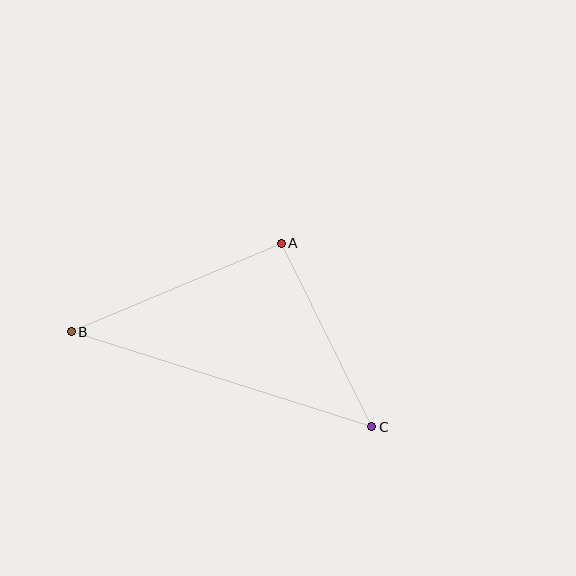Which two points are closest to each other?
Points A and C are closest to each other.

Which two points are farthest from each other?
Points B and C are farthest from each other.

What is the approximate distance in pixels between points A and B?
The distance between A and B is approximately 228 pixels.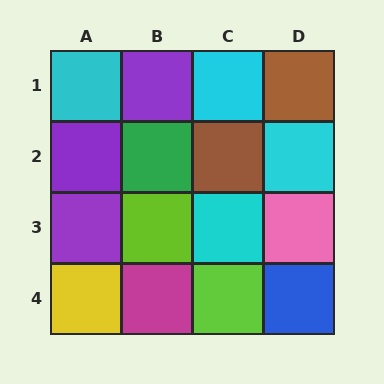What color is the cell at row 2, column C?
Brown.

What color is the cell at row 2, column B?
Green.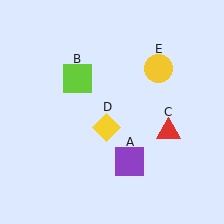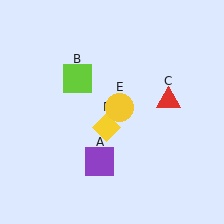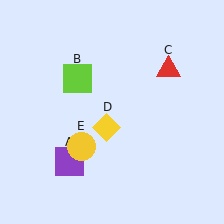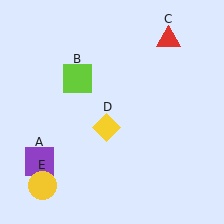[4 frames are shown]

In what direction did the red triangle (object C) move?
The red triangle (object C) moved up.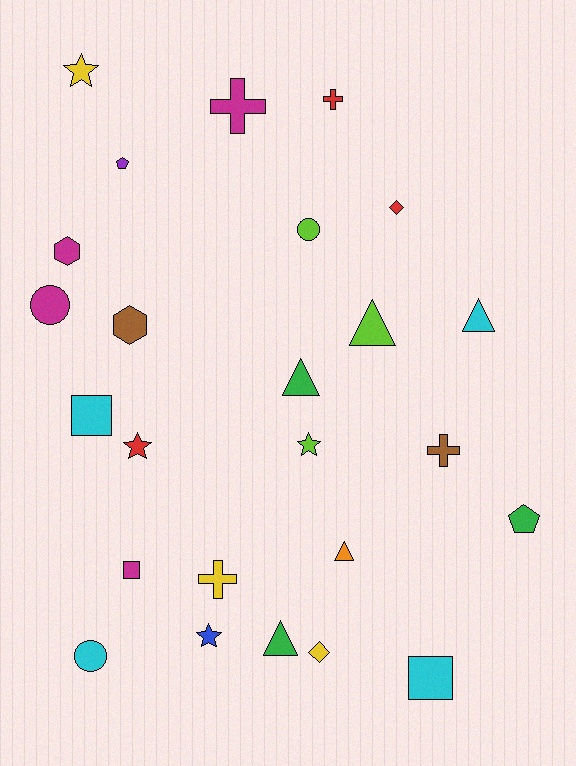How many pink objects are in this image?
There are no pink objects.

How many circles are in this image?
There are 3 circles.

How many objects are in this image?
There are 25 objects.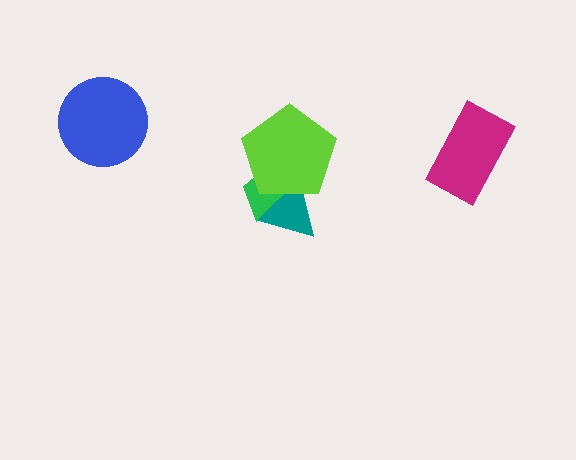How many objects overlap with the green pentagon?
2 objects overlap with the green pentagon.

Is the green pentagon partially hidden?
Yes, it is partially covered by another shape.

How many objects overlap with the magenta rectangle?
0 objects overlap with the magenta rectangle.